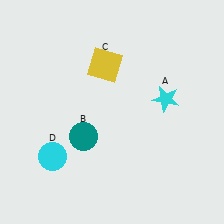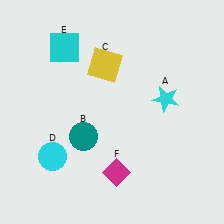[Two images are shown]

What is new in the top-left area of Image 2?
A cyan square (E) was added in the top-left area of Image 2.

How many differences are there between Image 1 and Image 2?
There are 2 differences between the two images.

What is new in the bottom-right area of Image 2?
A magenta diamond (F) was added in the bottom-right area of Image 2.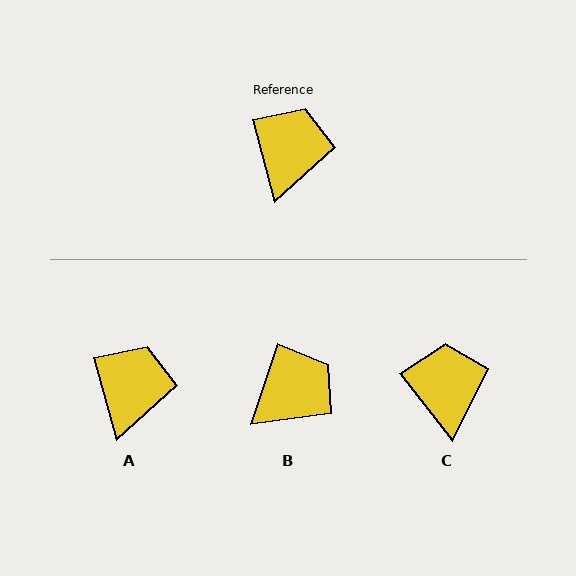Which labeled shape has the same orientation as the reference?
A.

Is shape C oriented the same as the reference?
No, it is off by about 22 degrees.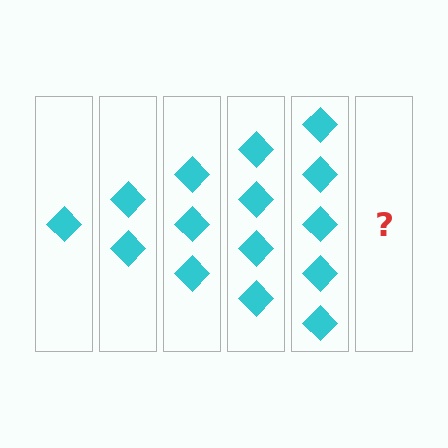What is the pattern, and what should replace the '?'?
The pattern is that each step adds one more diamond. The '?' should be 6 diamonds.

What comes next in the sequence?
The next element should be 6 diamonds.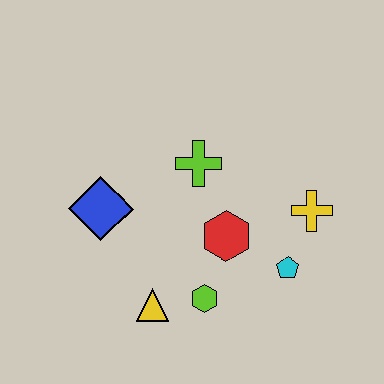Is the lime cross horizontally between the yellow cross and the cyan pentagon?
No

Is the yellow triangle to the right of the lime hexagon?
No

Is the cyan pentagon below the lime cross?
Yes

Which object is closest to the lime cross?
The red hexagon is closest to the lime cross.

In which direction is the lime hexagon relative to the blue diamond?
The lime hexagon is to the right of the blue diamond.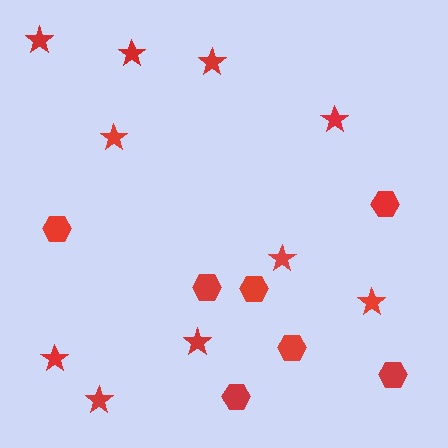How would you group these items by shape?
There are 2 groups: one group of hexagons (7) and one group of stars (10).